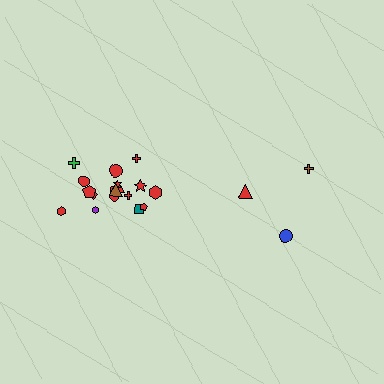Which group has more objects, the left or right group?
The left group.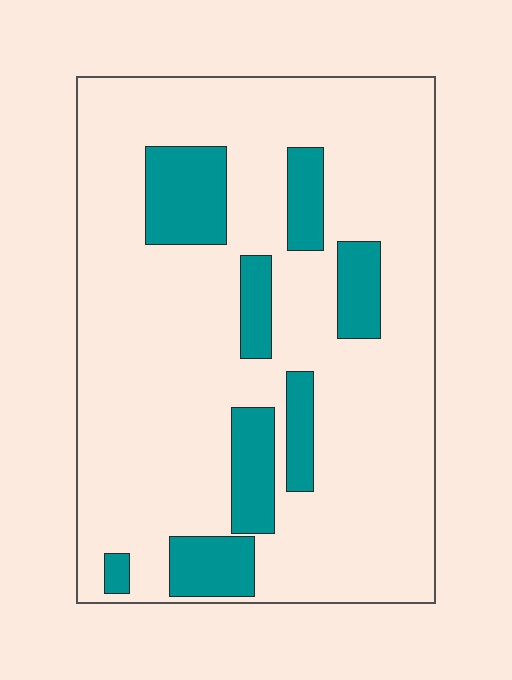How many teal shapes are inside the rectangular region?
8.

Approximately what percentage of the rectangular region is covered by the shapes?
Approximately 20%.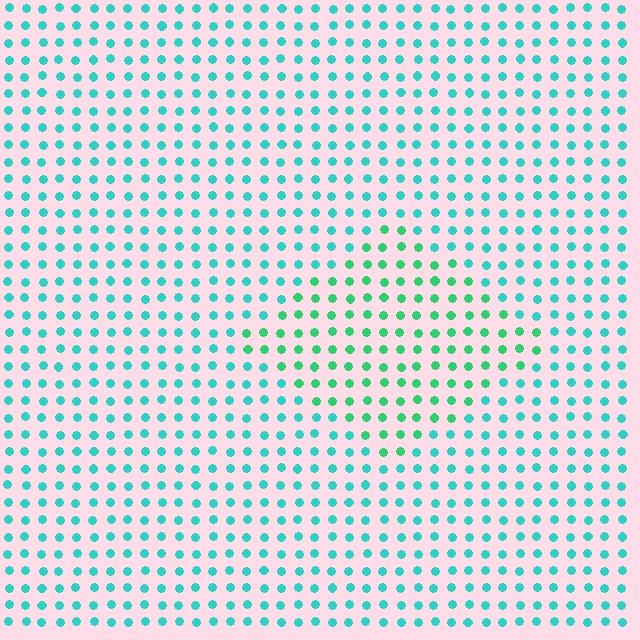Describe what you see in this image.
The image is filled with small cyan elements in a uniform arrangement. A diamond-shaped region is visible where the elements are tinted to a slightly different hue, forming a subtle color boundary.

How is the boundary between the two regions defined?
The boundary is defined purely by a slight shift in hue (about 30 degrees). Spacing, size, and orientation are identical on both sides.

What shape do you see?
I see a diamond.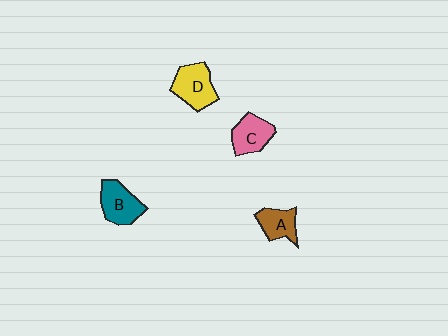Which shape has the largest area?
Shape D (yellow).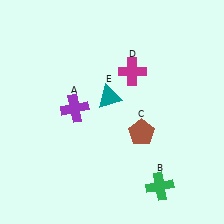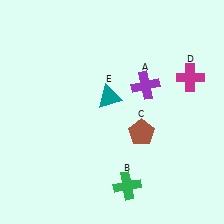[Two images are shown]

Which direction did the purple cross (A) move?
The purple cross (A) moved right.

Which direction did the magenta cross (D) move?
The magenta cross (D) moved right.